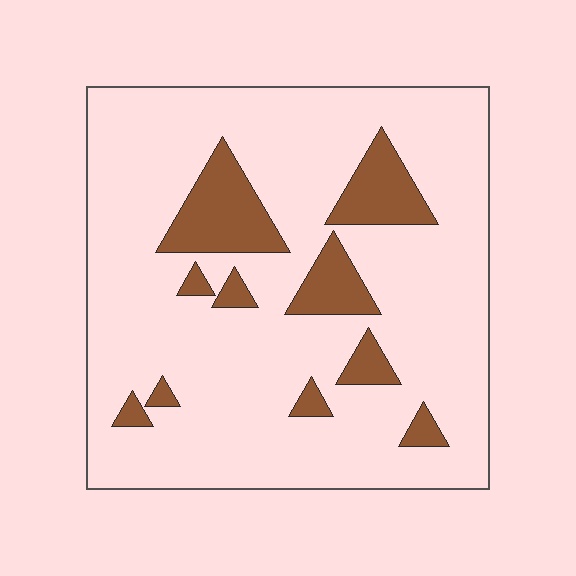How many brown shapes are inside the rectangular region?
10.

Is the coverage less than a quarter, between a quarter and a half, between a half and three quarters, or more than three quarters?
Less than a quarter.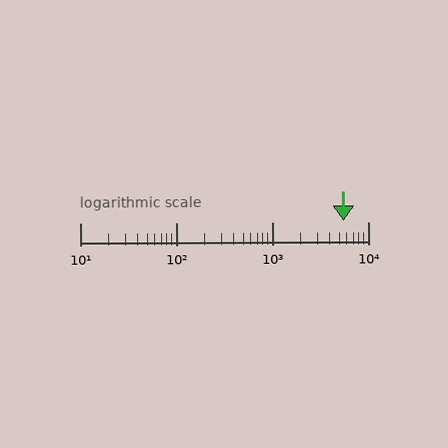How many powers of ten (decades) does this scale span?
The scale spans 3 decades, from 10 to 10000.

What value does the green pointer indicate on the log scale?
The pointer indicates approximately 5500.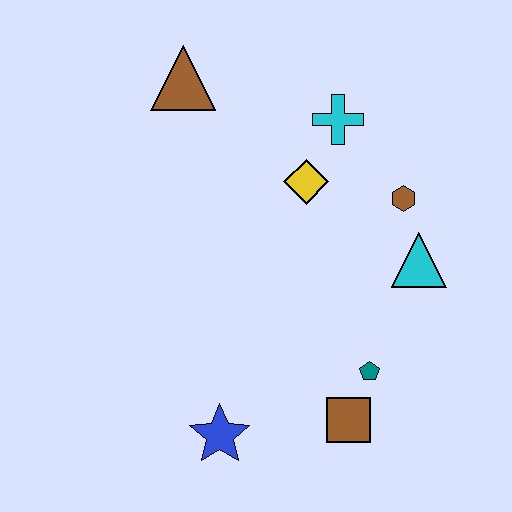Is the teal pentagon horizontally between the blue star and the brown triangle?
No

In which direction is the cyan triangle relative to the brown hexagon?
The cyan triangle is below the brown hexagon.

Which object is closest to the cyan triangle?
The brown hexagon is closest to the cyan triangle.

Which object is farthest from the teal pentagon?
The brown triangle is farthest from the teal pentagon.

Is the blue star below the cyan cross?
Yes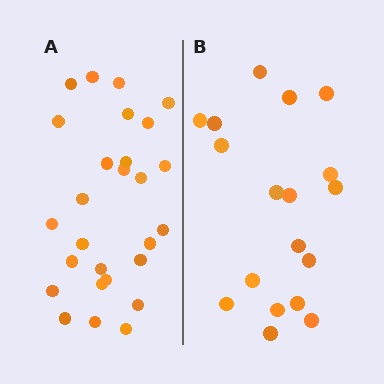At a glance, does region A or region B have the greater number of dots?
Region A (the left region) has more dots.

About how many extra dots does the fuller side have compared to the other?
Region A has roughly 8 or so more dots than region B.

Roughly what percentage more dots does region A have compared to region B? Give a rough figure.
About 50% more.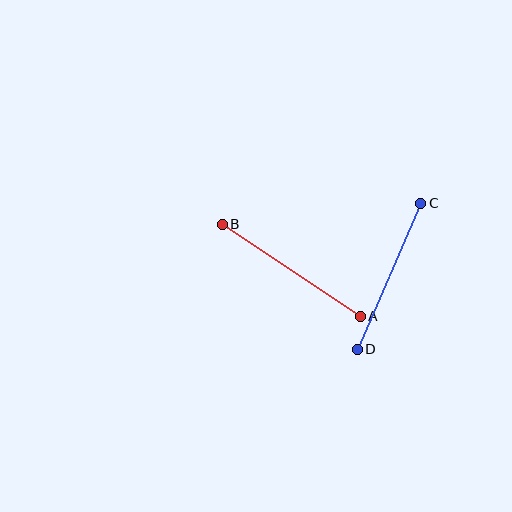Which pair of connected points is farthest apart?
Points A and B are farthest apart.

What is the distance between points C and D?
The distance is approximately 159 pixels.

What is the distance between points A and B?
The distance is approximately 166 pixels.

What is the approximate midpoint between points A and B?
The midpoint is at approximately (291, 270) pixels.